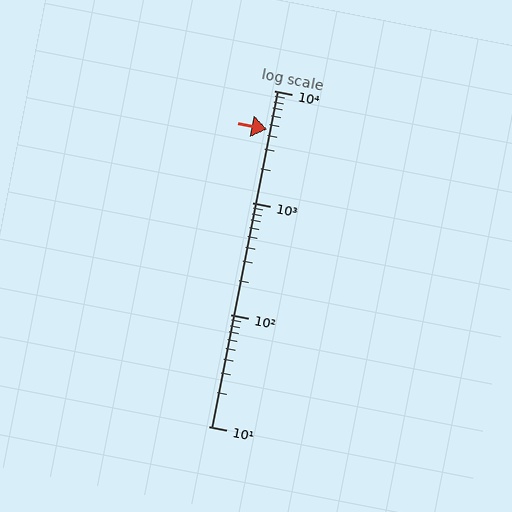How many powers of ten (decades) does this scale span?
The scale spans 3 decades, from 10 to 10000.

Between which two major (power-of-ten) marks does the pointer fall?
The pointer is between 1000 and 10000.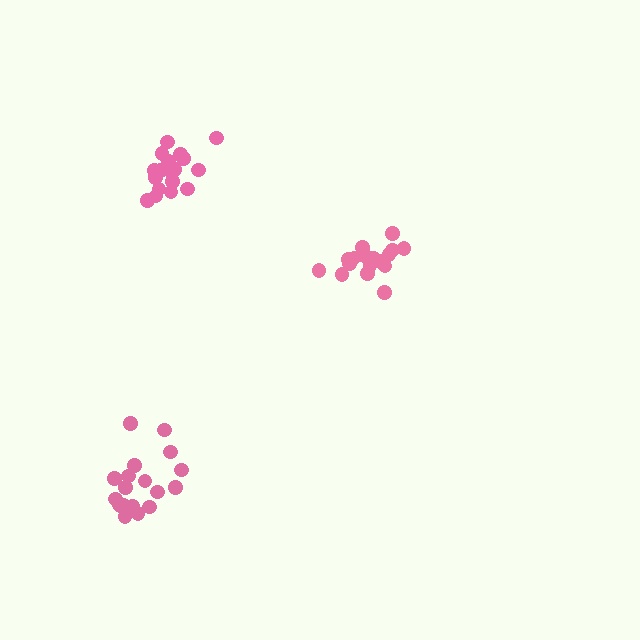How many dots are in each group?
Group 1: 18 dots, Group 2: 18 dots, Group 3: 19 dots (55 total).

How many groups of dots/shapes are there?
There are 3 groups.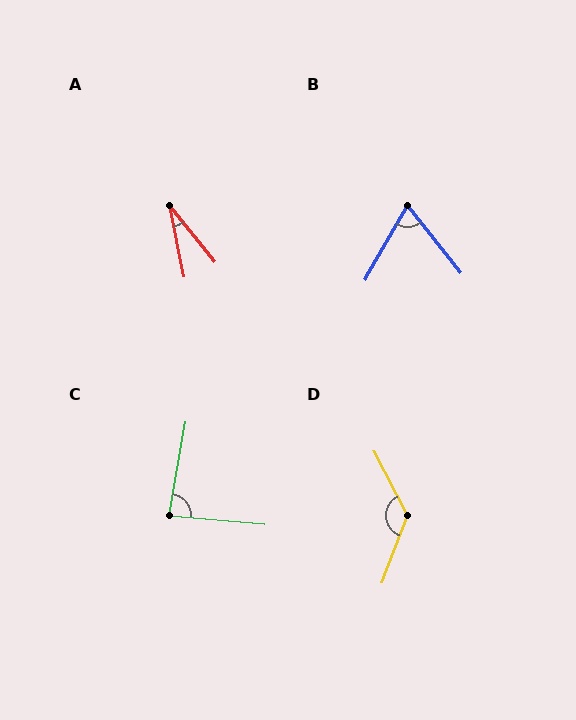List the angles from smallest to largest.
A (27°), B (68°), C (85°), D (132°).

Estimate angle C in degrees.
Approximately 85 degrees.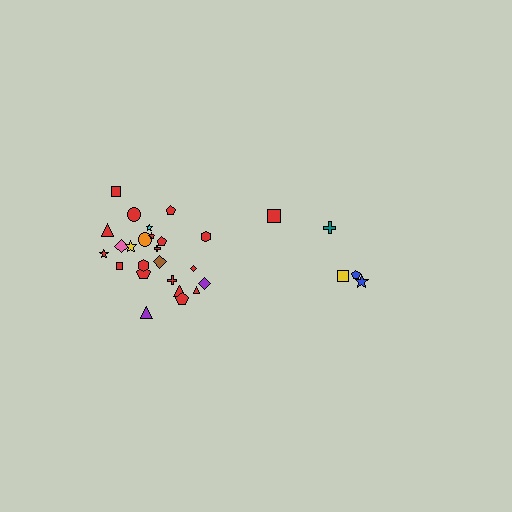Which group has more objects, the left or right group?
The left group.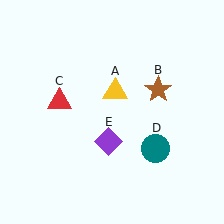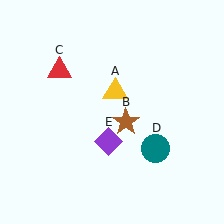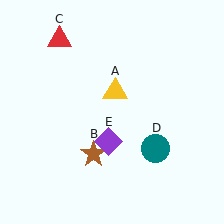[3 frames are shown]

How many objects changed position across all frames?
2 objects changed position: brown star (object B), red triangle (object C).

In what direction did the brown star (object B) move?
The brown star (object B) moved down and to the left.